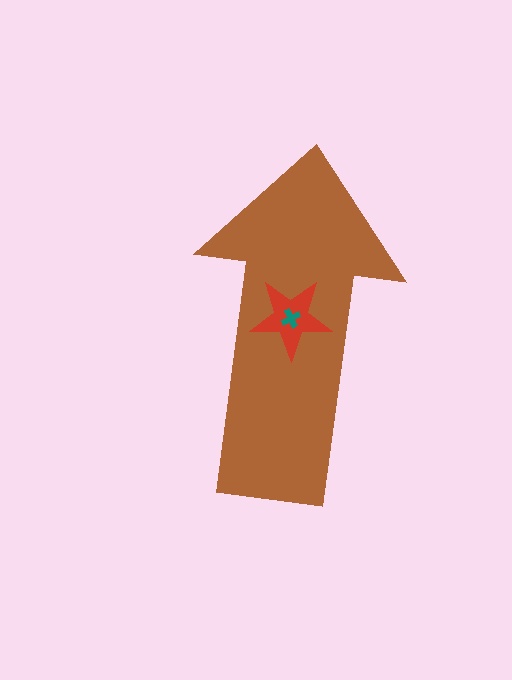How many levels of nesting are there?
3.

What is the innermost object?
The teal cross.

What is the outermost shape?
The brown arrow.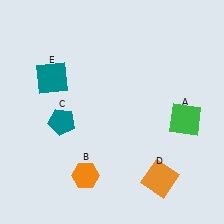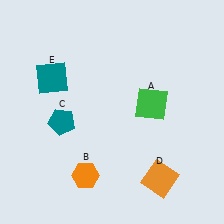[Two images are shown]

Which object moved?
The green square (A) moved left.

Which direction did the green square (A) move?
The green square (A) moved left.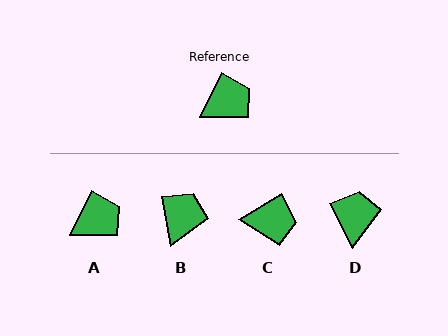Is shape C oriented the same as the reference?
No, it is off by about 33 degrees.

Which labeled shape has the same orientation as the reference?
A.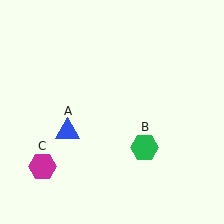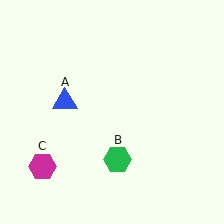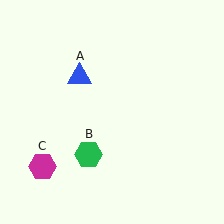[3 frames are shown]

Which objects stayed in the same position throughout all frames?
Magenta hexagon (object C) remained stationary.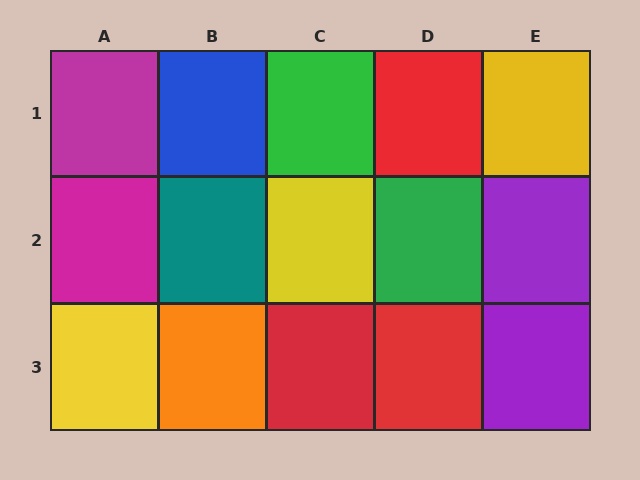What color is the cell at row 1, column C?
Green.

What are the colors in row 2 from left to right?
Magenta, teal, yellow, green, purple.